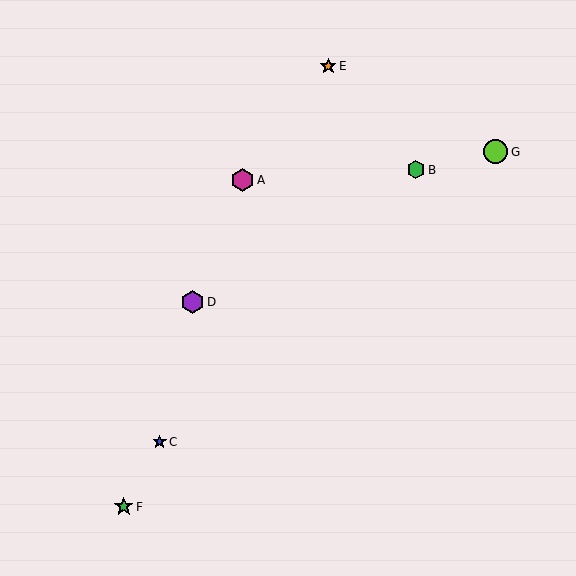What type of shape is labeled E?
Shape E is an orange star.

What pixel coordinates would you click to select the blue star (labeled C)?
Click at (160, 442) to select the blue star C.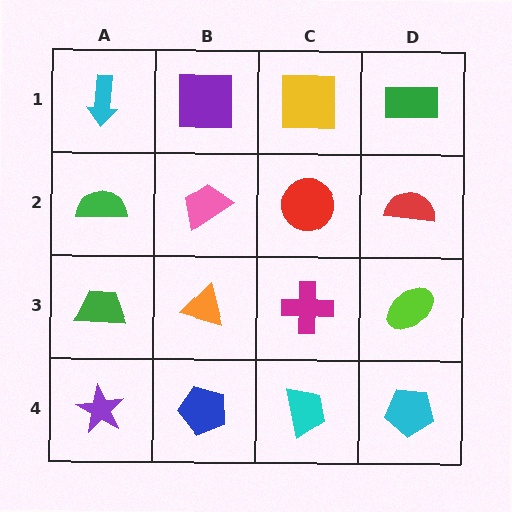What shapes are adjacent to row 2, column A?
A cyan arrow (row 1, column A), a green trapezoid (row 3, column A), a pink trapezoid (row 2, column B).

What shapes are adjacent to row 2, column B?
A purple square (row 1, column B), an orange triangle (row 3, column B), a green semicircle (row 2, column A), a red circle (row 2, column C).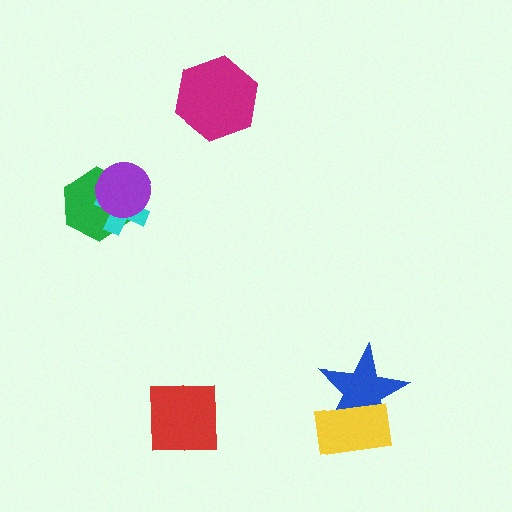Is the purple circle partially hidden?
No, no other shape covers it.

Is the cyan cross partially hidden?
Yes, it is partially covered by another shape.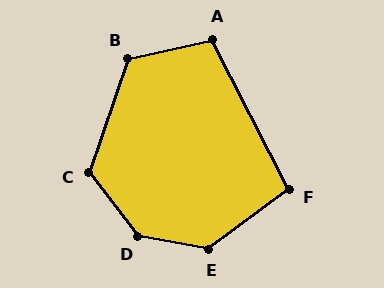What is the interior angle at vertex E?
Approximately 132 degrees (obtuse).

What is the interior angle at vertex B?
Approximately 122 degrees (obtuse).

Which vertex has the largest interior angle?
D, at approximately 138 degrees.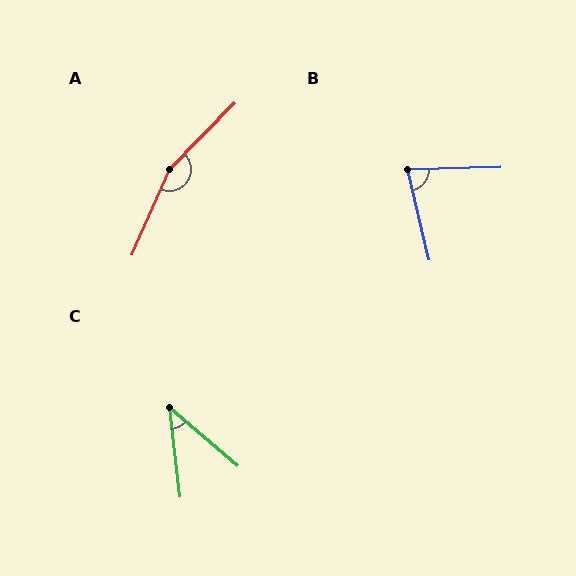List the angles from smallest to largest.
C (43°), B (78°), A (159°).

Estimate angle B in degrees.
Approximately 78 degrees.